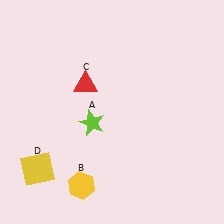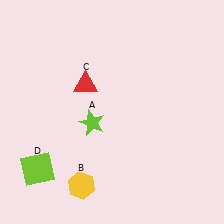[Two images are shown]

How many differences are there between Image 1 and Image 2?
There is 1 difference between the two images.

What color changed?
The square (D) changed from yellow in Image 1 to lime in Image 2.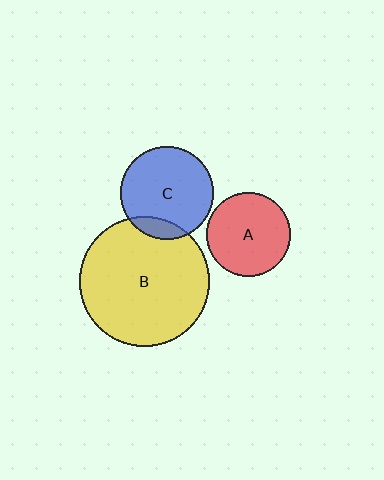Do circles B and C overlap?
Yes.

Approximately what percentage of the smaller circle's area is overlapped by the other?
Approximately 15%.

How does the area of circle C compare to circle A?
Approximately 1.2 times.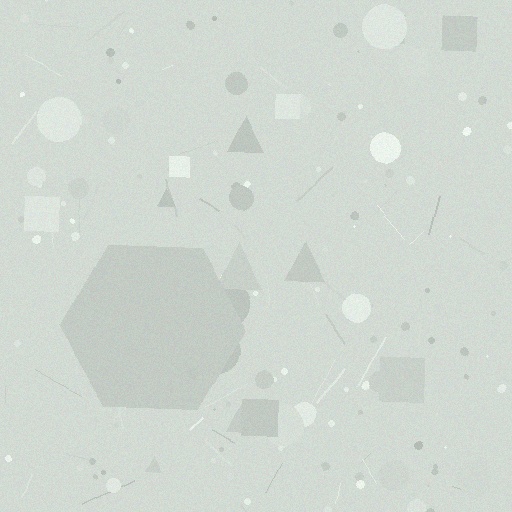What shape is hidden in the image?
A hexagon is hidden in the image.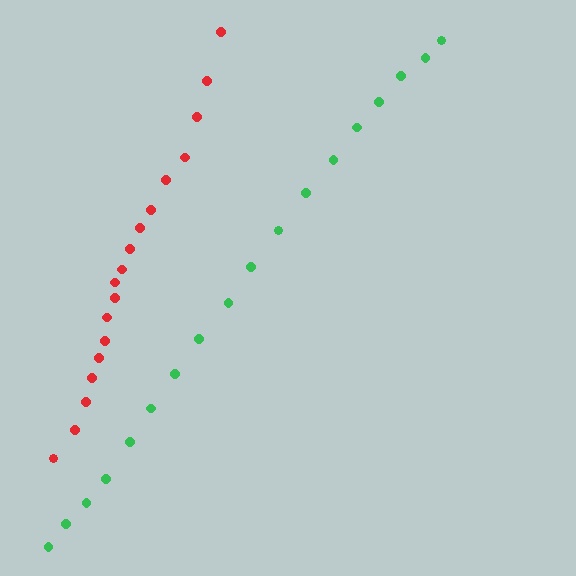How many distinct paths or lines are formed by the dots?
There are 2 distinct paths.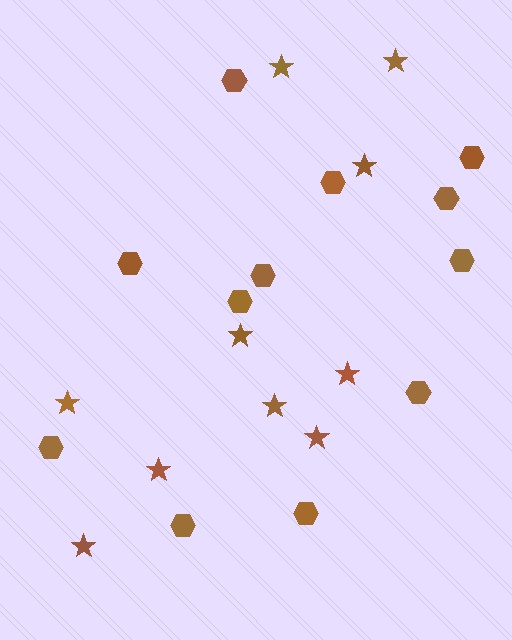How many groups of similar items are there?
There are 2 groups: one group of hexagons (12) and one group of stars (10).